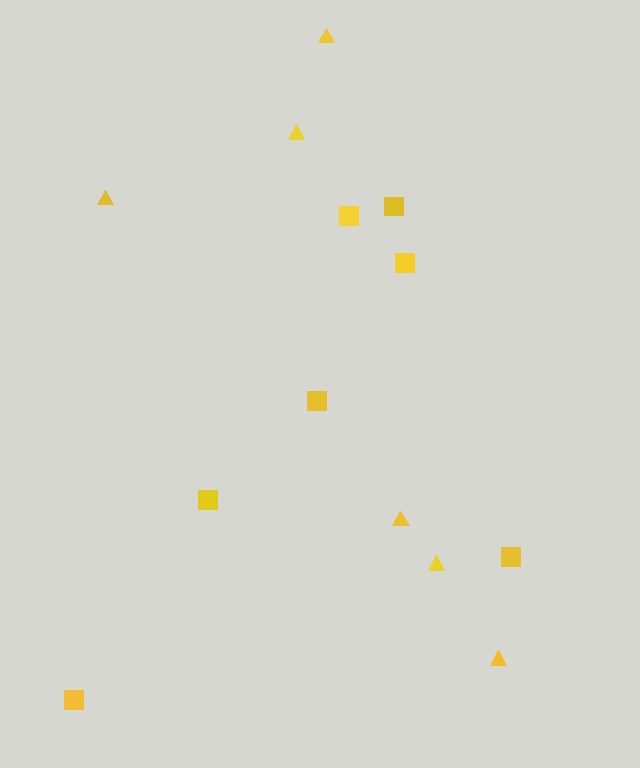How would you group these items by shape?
There are 2 groups: one group of triangles (6) and one group of squares (7).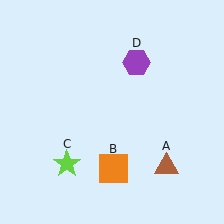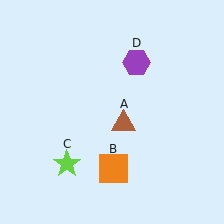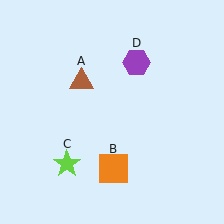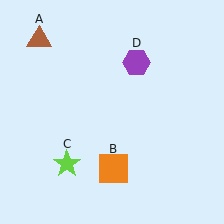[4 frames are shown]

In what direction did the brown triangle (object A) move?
The brown triangle (object A) moved up and to the left.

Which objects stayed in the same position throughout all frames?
Orange square (object B) and lime star (object C) and purple hexagon (object D) remained stationary.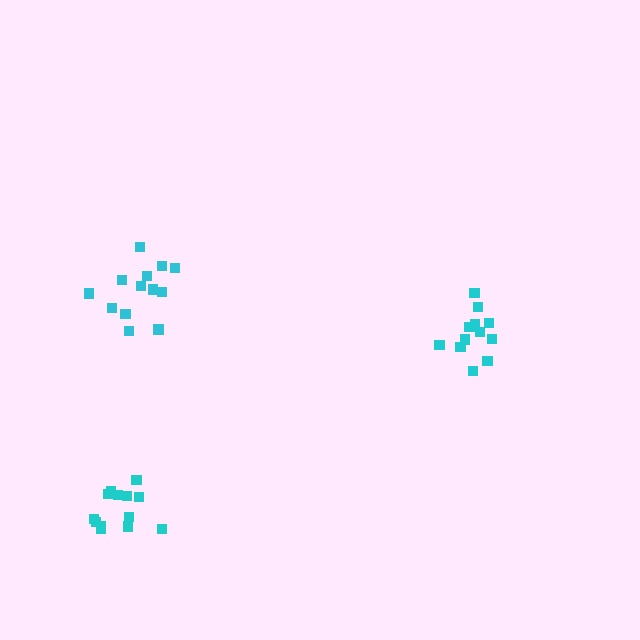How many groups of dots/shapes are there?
There are 3 groups.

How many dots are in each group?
Group 1: 14 dots, Group 2: 12 dots, Group 3: 13 dots (39 total).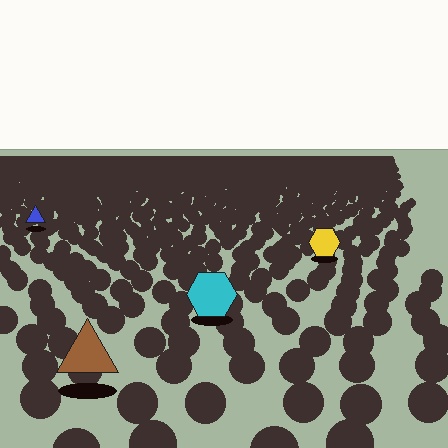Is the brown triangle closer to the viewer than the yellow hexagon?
Yes. The brown triangle is closer — you can tell from the texture gradient: the ground texture is coarser near it.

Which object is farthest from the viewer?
The blue triangle is farthest from the viewer. It appears smaller and the ground texture around it is denser.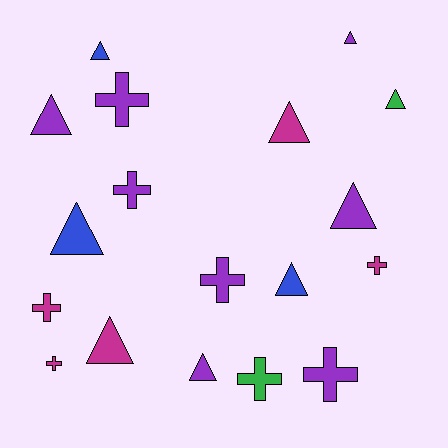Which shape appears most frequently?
Triangle, with 10 objects.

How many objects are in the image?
There are 18 objects.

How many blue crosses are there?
There are no blue crosses.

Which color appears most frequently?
Purple, with 8 objects.